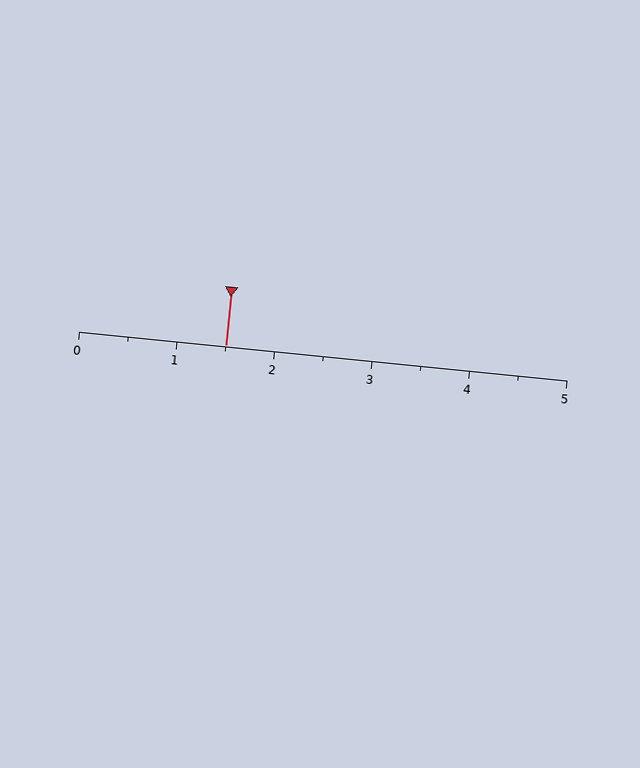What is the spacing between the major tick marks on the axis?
The major ticks are spaced 1 apart.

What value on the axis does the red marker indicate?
The marker indicates approximately 1.5.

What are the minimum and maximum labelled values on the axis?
The axis runs from 0 to 5.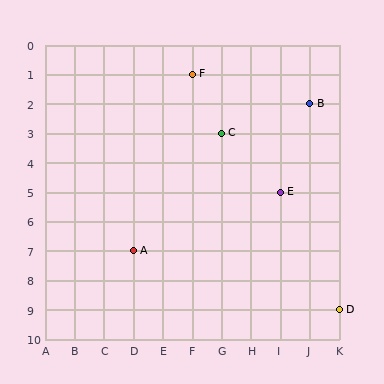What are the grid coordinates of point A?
Point A is at grid coordinates (D, 7).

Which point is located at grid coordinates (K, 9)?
Point D is at (K, 9).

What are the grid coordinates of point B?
Point B is at grid coordinates (J, 2).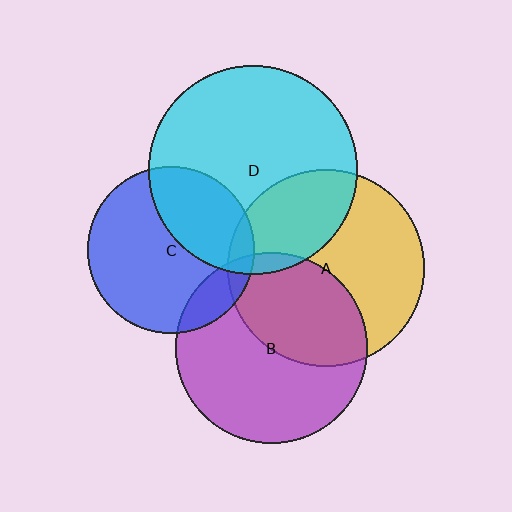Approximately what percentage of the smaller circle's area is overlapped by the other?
Approximately 15%.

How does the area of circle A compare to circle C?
Approximately 1.4 times.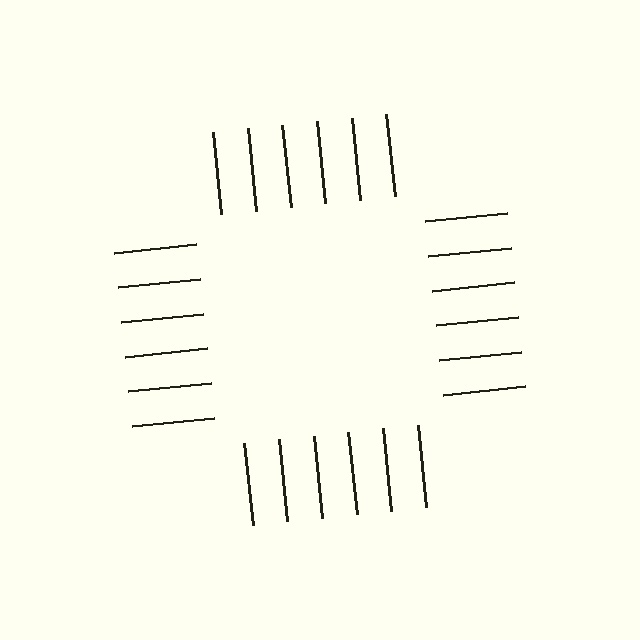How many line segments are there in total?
24 — 6 along each of the 4 edges.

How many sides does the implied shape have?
4 sides — the line-ends trace a square.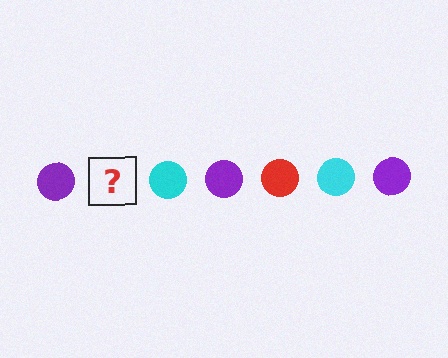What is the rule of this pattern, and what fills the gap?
The rule is that the pattern cycles through purple, red, cyan circles. The gap should be filled with a red circle.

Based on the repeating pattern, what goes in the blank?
The blank should be a red circle.